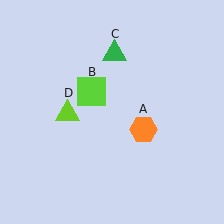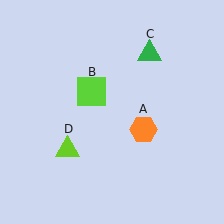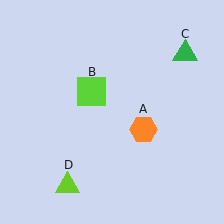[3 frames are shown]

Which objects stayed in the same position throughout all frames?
Orange hexagon (object A) and lime square (object B) remained stationary.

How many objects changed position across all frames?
2 objects changed position: green triangle (object C), lime triangle (object D).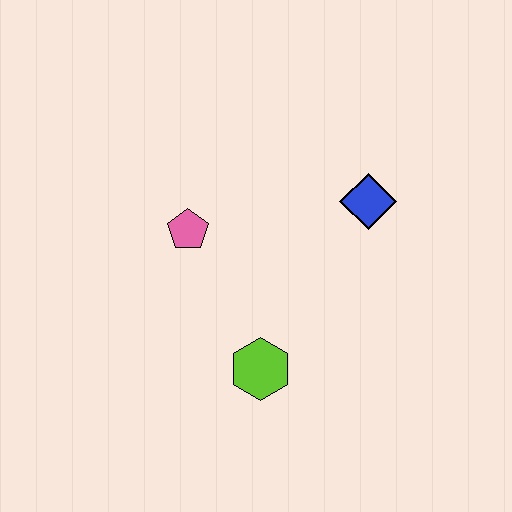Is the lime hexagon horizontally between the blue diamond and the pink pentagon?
Yes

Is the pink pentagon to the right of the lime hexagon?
No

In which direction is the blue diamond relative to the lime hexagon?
The blue diamond is above the lime hexagon.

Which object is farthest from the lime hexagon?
The blue diamond is farthest from the lime hexagon.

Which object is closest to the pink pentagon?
The lime hexagon is closest to the pink pentagon.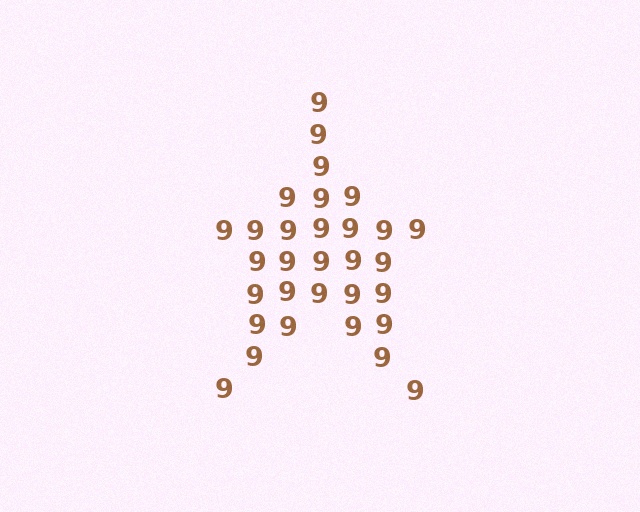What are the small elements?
The small elements are digit 9's.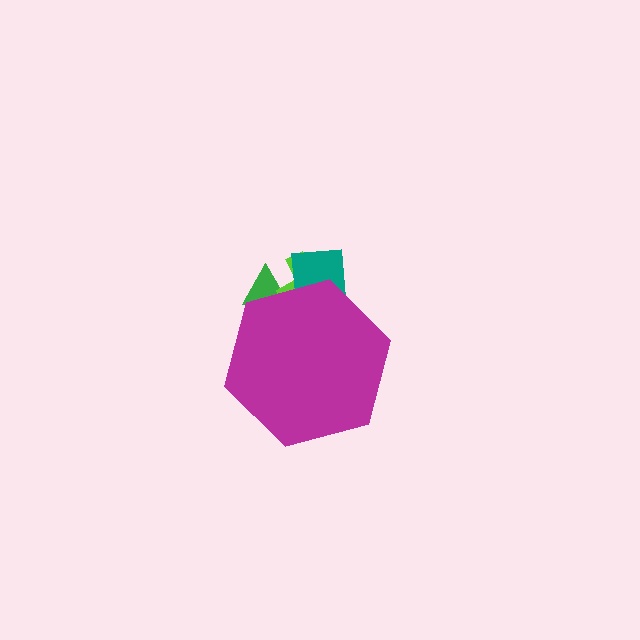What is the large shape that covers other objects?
A magenta hexagon.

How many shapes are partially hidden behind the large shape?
3 shapes are partially hidden.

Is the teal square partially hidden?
Yes, the teal square is partially hidden behind the magenta hexagon.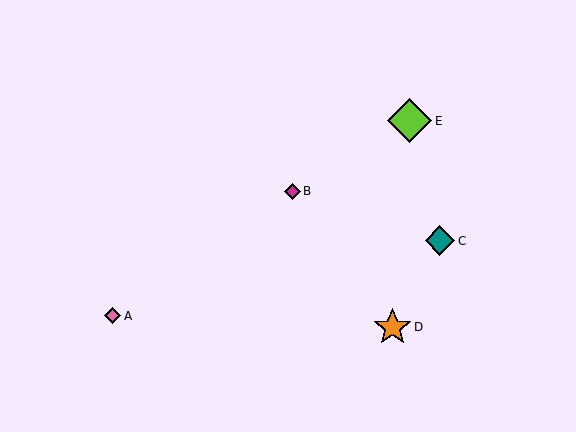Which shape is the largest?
The lime diamond (labeled E) is the largest.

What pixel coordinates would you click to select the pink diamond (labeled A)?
Click at (113, 316) to select the pink diamond A.